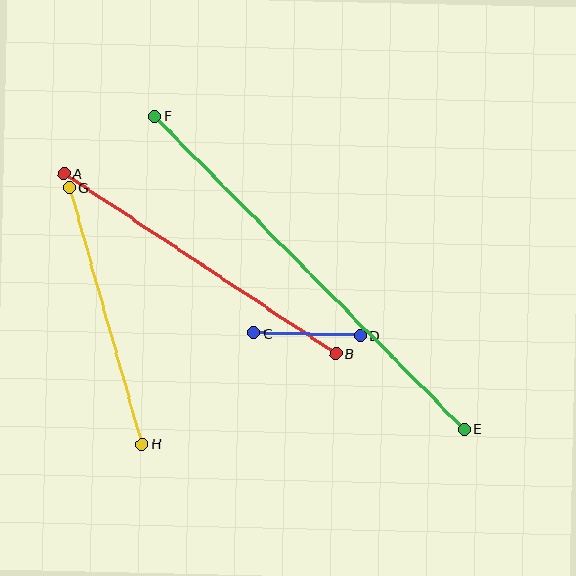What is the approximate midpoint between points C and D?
The midpoint is at approximately (307, 334) pixels.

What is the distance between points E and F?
The distance is approximately 440 pixels.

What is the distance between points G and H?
The distance is approximately 266 pixels.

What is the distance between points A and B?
The distance is approximately 326 pixels.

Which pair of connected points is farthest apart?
Points E and F are farthest apart.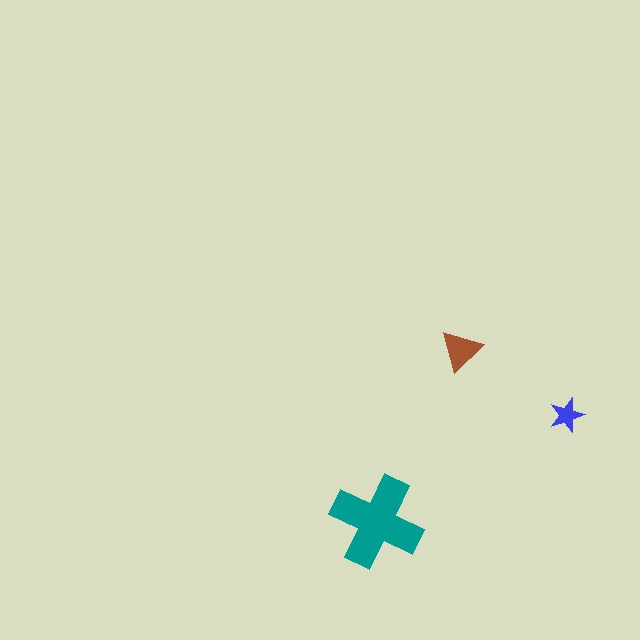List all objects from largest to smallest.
The teal cross, the brown triangle, the blue star.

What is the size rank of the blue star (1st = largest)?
3rd.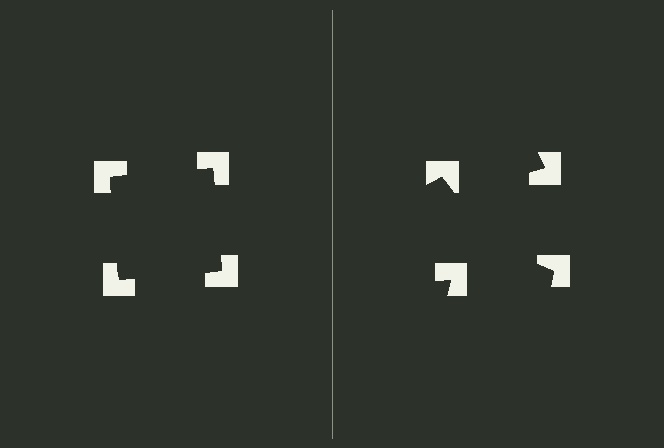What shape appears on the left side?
An illusory square.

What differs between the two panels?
The notched squares are positioned identically on both sides; only the wedge orientations differ. On the left they align to a square; on the right they are misaligned.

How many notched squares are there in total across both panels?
8 — 4 on each side.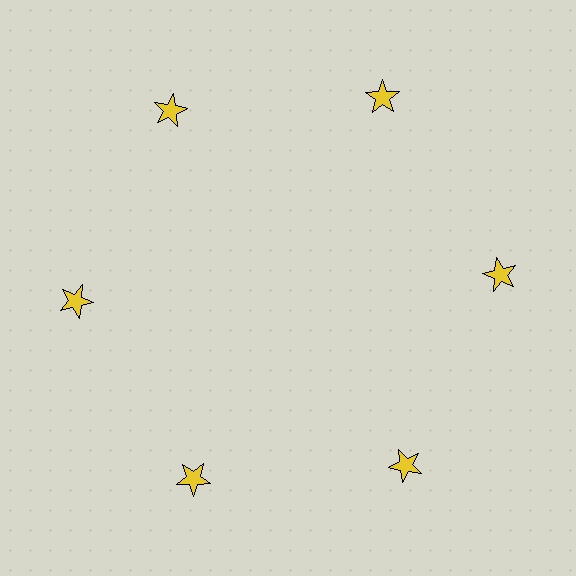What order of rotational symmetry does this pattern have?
This pattern has 6-fold rotational symmetry.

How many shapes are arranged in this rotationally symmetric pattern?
There are 6 shapes, arranged in 6 groups of 1.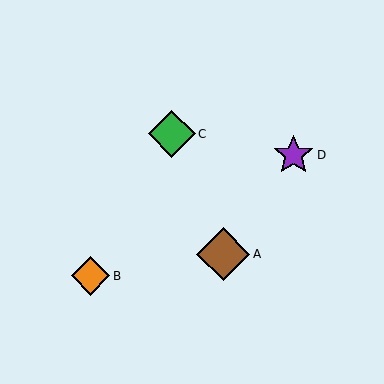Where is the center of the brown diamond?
The center of the brown diamond is at (223, 254).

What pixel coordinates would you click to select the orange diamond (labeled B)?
Click at (90, 276) to select the orange diamond B.